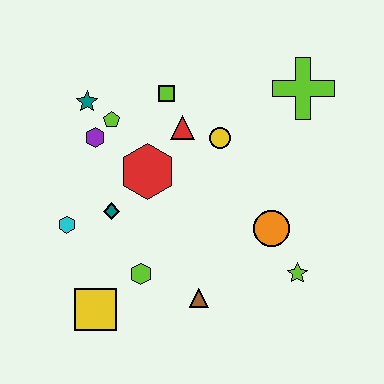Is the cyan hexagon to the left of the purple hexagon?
Yes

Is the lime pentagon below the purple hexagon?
No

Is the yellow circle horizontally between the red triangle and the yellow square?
No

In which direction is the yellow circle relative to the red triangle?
The yellow circle is to the right of the red triangle.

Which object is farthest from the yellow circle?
The yellow square is farthest from the yellow circle.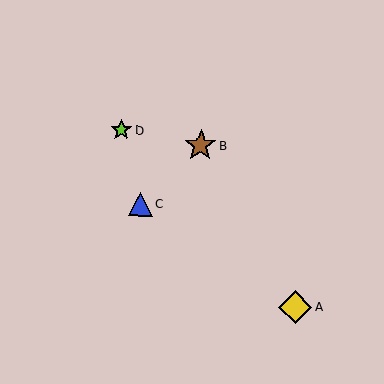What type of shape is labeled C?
Shape C is a blue triangle.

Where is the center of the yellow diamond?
The center of the yellow diamond is at (295, 307).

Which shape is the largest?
The yellow diamond (labeled A) is the largest.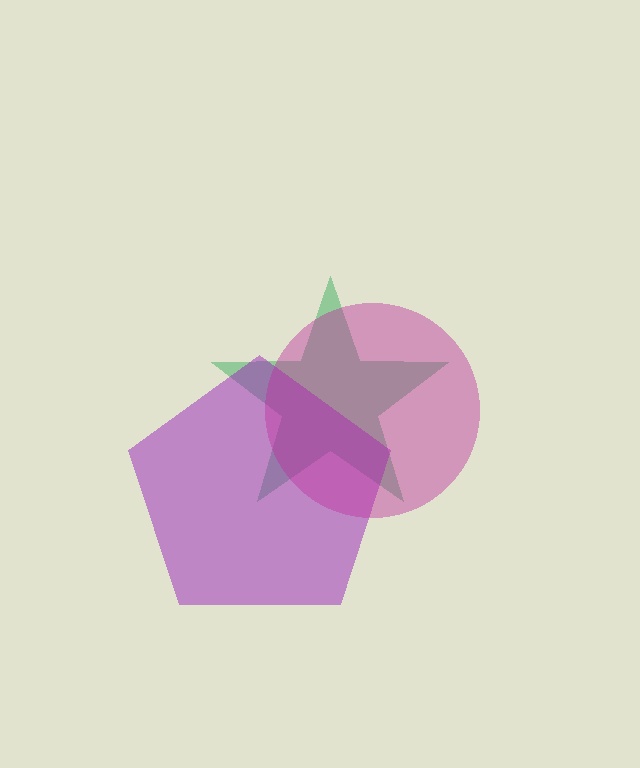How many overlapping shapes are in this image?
There are 3 overlapping shapes in the image.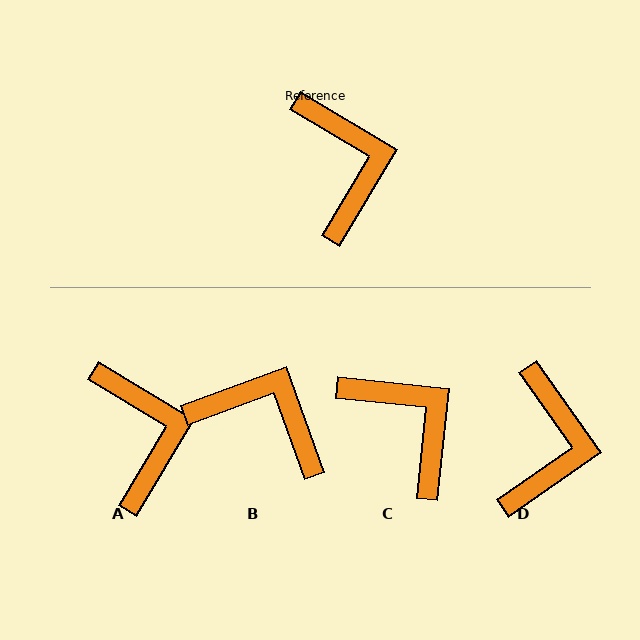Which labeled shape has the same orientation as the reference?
A.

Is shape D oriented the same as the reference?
No, it is off by about 24 degrees.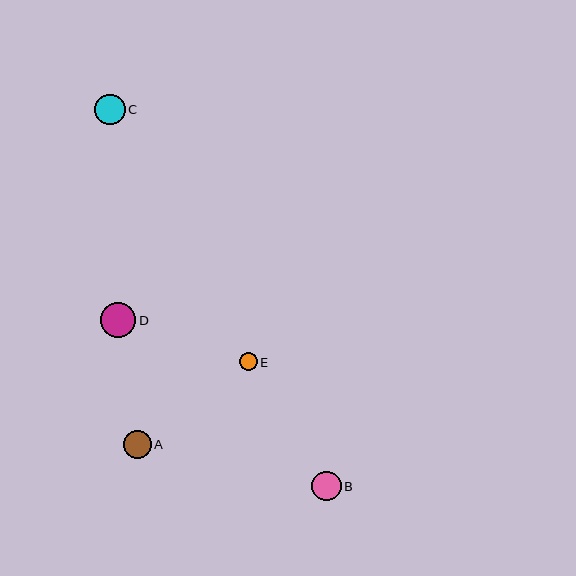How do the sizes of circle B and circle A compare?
Circle B and circle A are approximately the same size.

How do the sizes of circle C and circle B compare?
Circle C and circle B are approximately the same size.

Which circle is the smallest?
Circle E is the smallest with a size of approximately 17 pixels.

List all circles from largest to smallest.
From largest to smallest: D, C, B, A, E.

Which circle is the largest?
Circle D is the largest with a size of approximately 35 pixels.